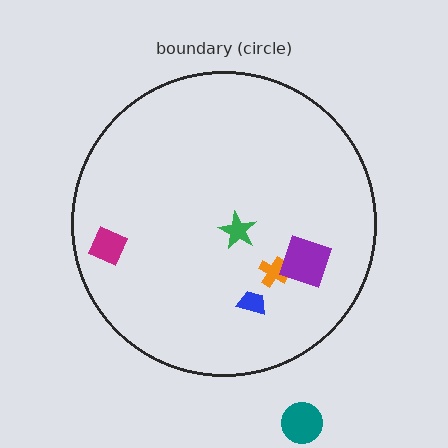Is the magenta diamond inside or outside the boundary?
Inside.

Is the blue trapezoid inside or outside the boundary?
Inside.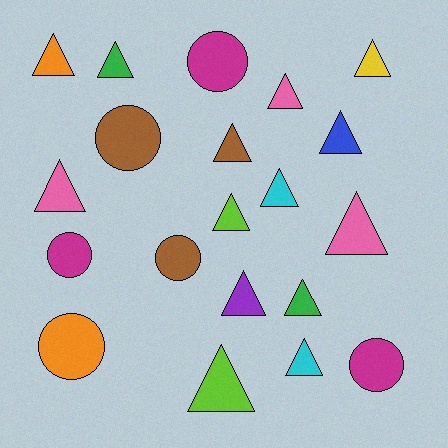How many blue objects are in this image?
There is 1 blue object.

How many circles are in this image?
There are 6 circles.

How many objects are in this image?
There are 20 objects.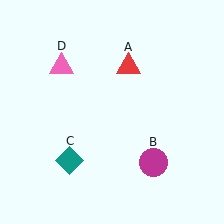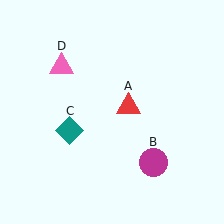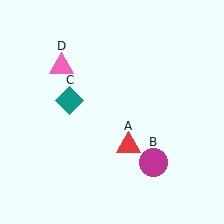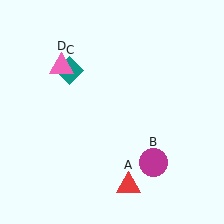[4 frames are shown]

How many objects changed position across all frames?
2 objects changed position: red triangle (object A), teal diamond (object C).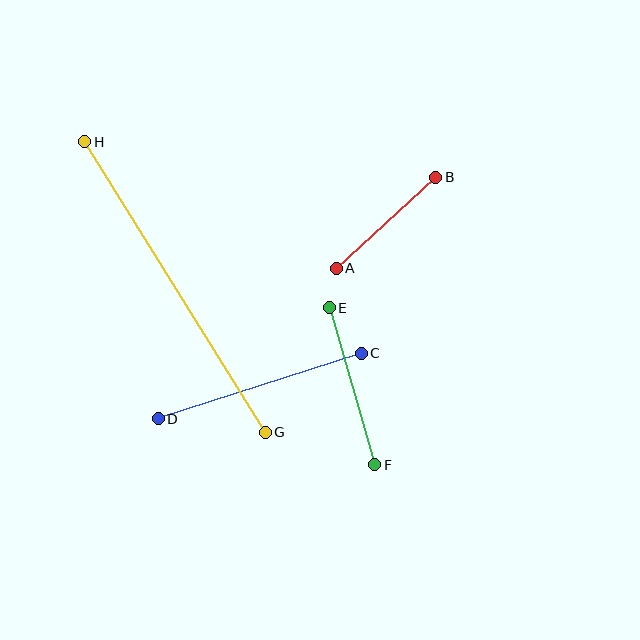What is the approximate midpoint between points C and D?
The midpoint is at approximately (260, 386) pixels.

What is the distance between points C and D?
The distance is approximately 213 pixels.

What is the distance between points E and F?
The distance is approximately 164 pixels.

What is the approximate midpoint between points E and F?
The midpoint is at approximately (352, 386) pixels.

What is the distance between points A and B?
The distance is approximately 135 pixels.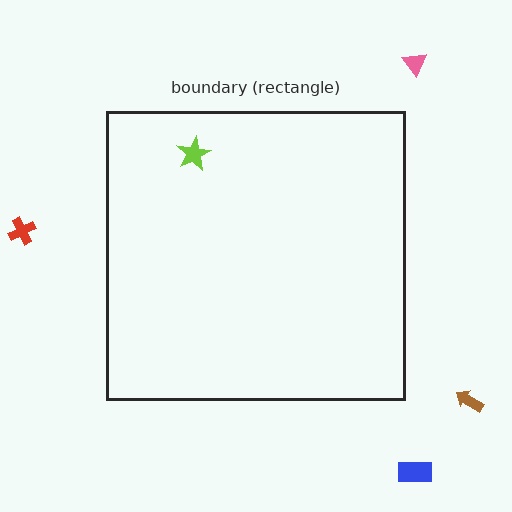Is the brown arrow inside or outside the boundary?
Outside.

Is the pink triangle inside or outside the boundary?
Outside.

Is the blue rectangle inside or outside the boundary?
Outside.